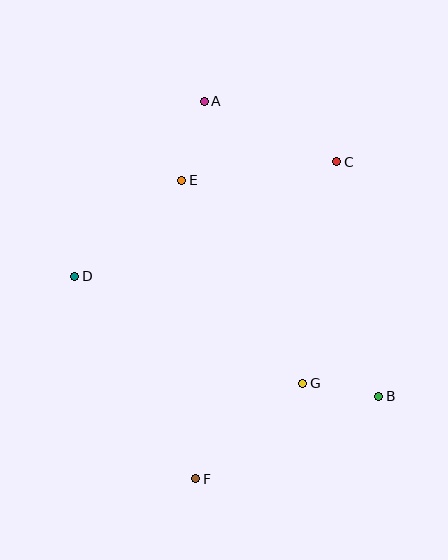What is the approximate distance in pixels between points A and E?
The distance between A and E is approximately 83 pixels.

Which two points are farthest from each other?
Points A and F are farthest from each other.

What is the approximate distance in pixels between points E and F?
The distance between E and F is approximately 299 pixels.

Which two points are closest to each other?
Points B and G are closest to each other.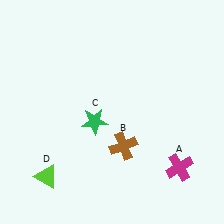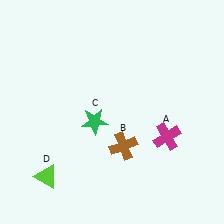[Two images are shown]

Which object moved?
The magenta cross (A) moved up.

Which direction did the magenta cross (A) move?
The magenta cross (A) moved up.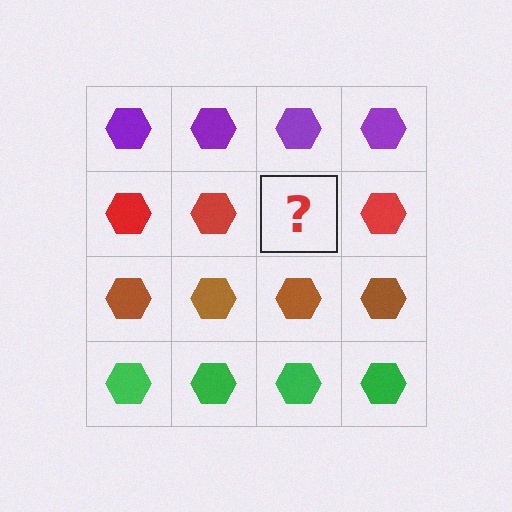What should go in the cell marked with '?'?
The missing cell should contain a red hexagon.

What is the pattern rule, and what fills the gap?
The rule is that each row has a consistent color. The gap should be filled with a red hexagon.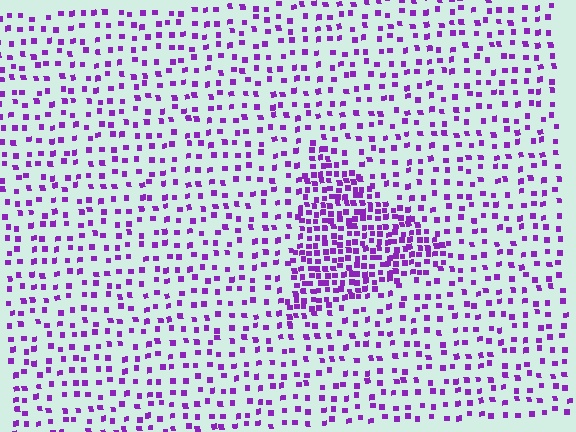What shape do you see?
I see a triangle.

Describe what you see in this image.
The image contains small purple elements arranged at two different densities. A triangle-shaped region is visible where the elements are more densely packed than the surrounding area.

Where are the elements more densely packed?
The elements are more densely packed inside the triangle boundary.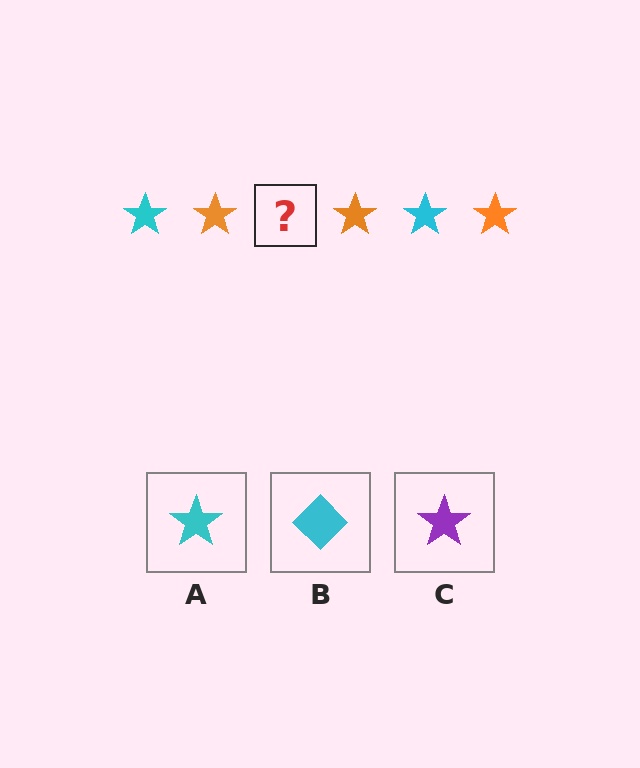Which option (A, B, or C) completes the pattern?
A.